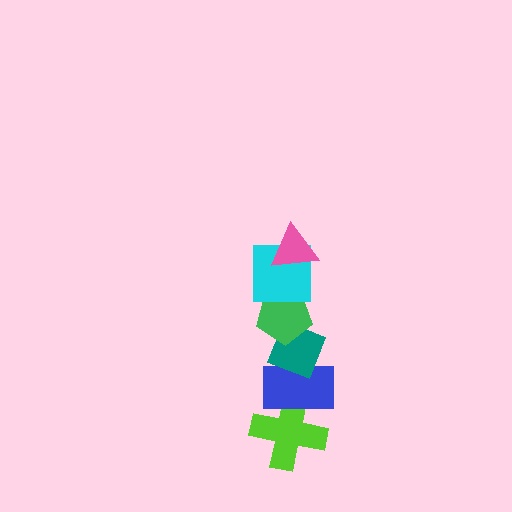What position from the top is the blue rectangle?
The blue rectangle is 5th from the top.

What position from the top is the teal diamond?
The teal diamond is 4th from the top.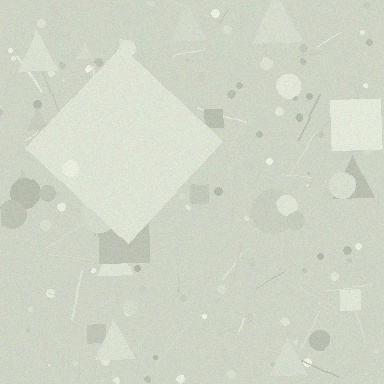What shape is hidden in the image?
A diamond is hidden in the image.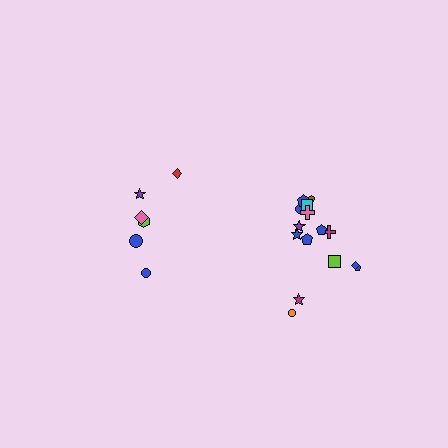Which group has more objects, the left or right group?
The right group.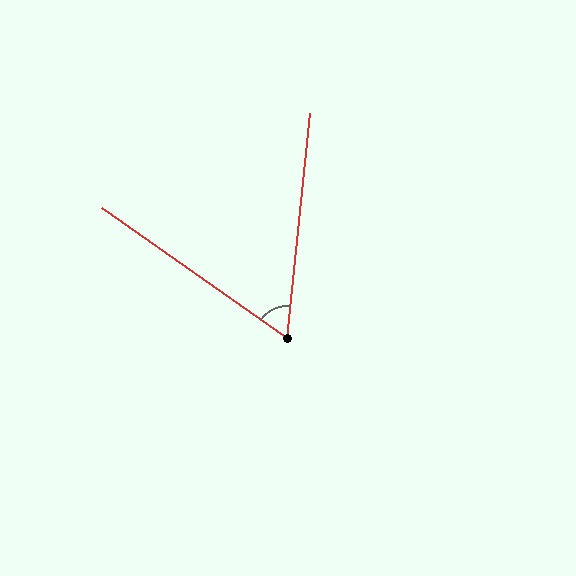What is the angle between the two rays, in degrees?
Approximately 61 degrees.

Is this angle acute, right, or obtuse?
It is acute.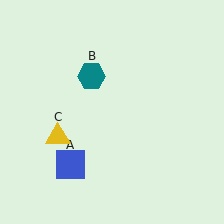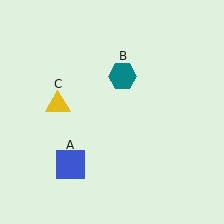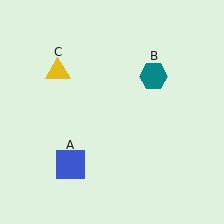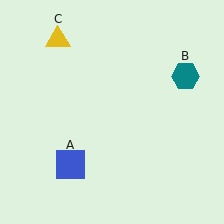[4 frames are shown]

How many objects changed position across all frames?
2 objects changed position: teal hexagon (object B), yellow triangle (object C).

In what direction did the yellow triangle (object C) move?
The yellow triangle (object C) moved up.